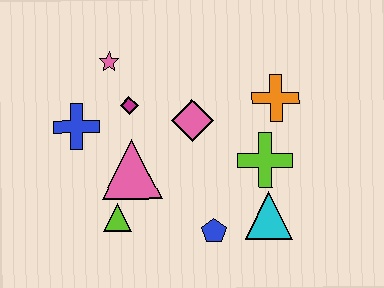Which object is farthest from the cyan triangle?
The pink star is farthest from the cyan triangle.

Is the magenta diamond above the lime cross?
Yes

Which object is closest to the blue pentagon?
The cyan triangle is closest to the blue pentagon.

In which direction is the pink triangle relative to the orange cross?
The pink triangle is to the left of the orange cross.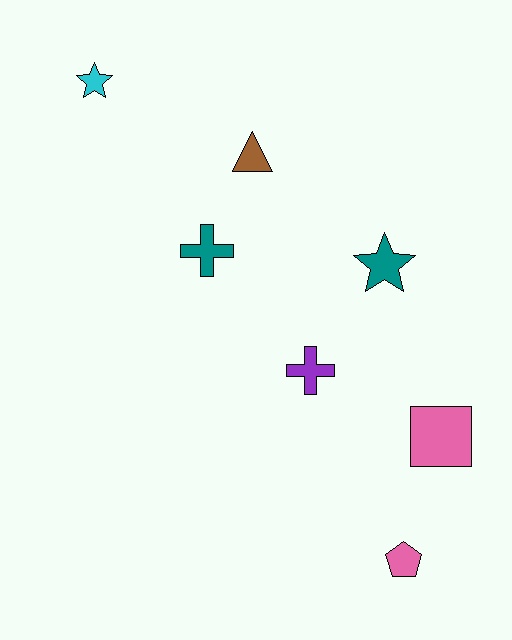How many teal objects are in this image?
There are 2 teal objects.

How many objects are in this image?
There are 7 objects.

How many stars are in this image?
There are 2 stars.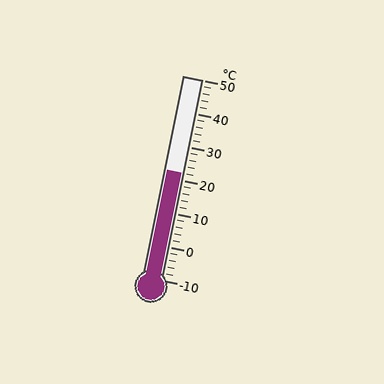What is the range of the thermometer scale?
The thermometer scale ranges from -10°C to 50°C.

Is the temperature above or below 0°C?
The temperature is above 0°C.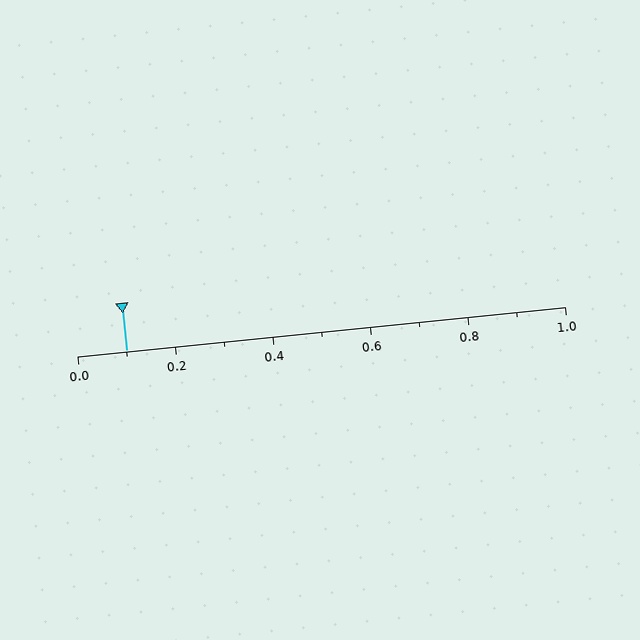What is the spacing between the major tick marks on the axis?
The major ticks are spaced 0.2 apart.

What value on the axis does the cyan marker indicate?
The marker indicates approximately 0.1.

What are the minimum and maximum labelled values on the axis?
The axis runs from 0.0 to 1.0.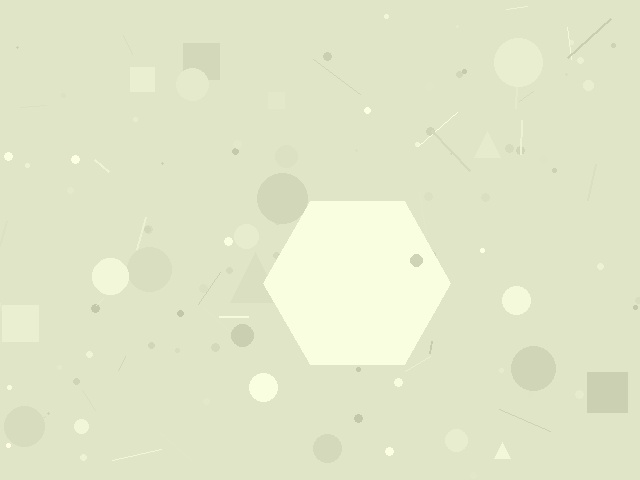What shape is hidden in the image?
A hexagon is hidden in the image.